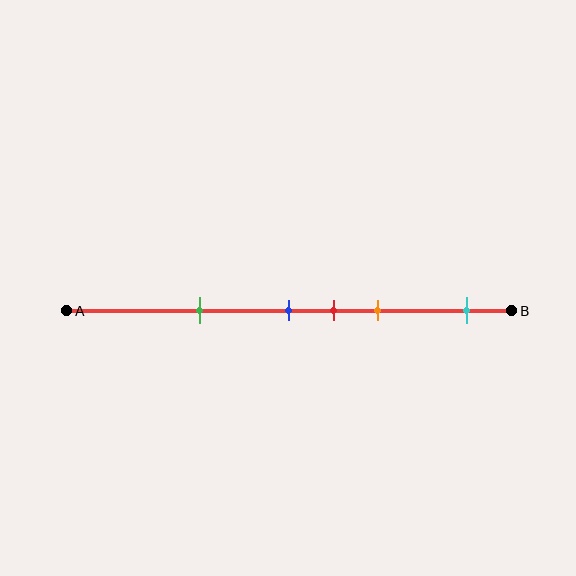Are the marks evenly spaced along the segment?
No, the marks are not evenly spaced.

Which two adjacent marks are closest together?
The blue and red marks are the closest adjacent pair.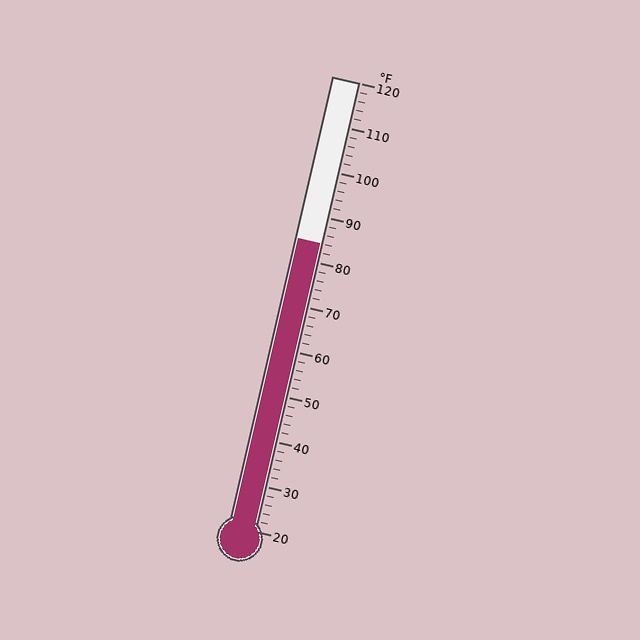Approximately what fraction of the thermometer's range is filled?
The thermometer is filled to approximately 65% of its range.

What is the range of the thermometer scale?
The thermometer scale ranges from 20°F to 120°F.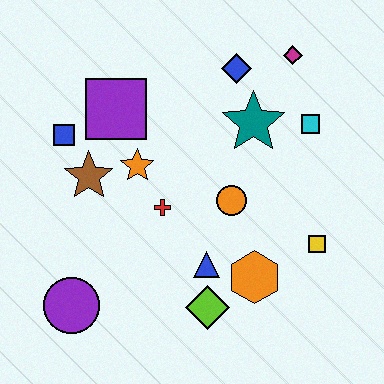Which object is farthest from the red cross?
The magenta diamond is farthest from the red cross.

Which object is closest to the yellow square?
The orange hexagon is closest to the yellow square.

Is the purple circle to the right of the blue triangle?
No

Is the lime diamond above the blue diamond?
No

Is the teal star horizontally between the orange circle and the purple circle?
No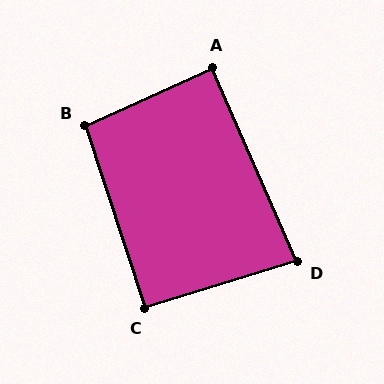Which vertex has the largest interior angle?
B, at approximately 96 degrees.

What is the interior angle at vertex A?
Approximately 89 degrees (approximately right).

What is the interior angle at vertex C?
Approximately 91 degrees (approximately right).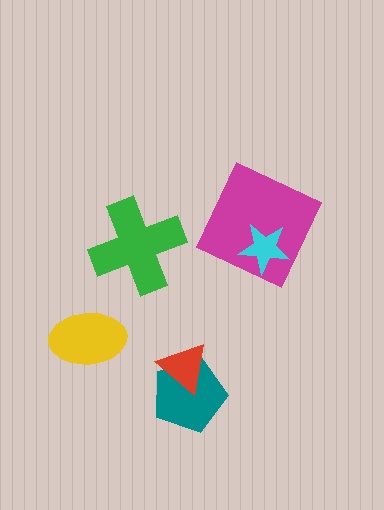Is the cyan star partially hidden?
No, no other shape covers it.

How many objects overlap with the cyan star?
1 object overlaps with the cyan star.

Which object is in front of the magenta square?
The cyan star is in front of the magenta square.